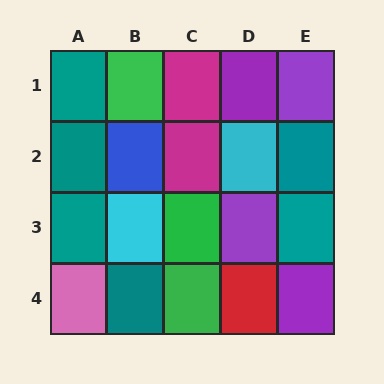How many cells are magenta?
2 cells are magenta.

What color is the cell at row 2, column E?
Teal.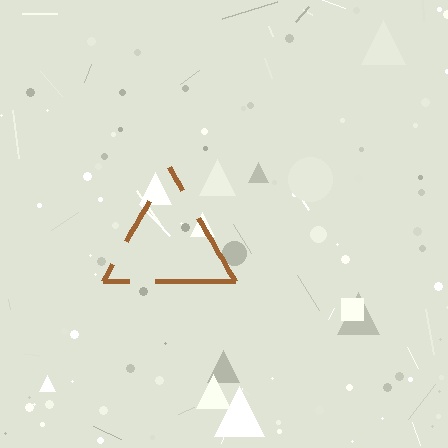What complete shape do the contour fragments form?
The contour fragments form a triangle.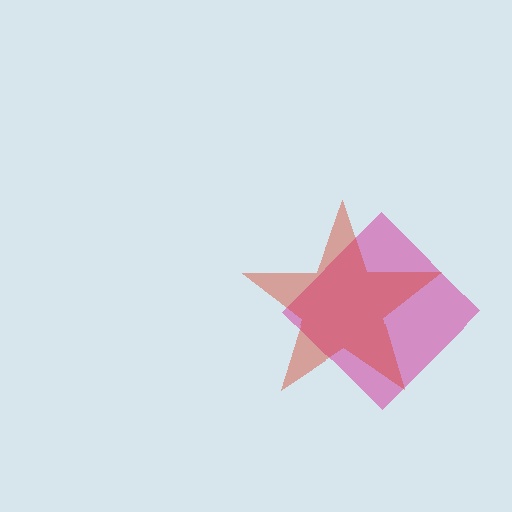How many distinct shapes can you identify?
There are 2 distinct shapes: a magenta diamond, a red star.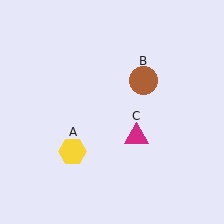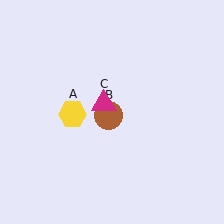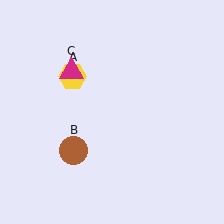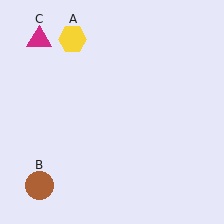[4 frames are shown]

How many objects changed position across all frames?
3 objects changed position: yellow hexagon (object A), brown circle (object B), magenta triangle (object C).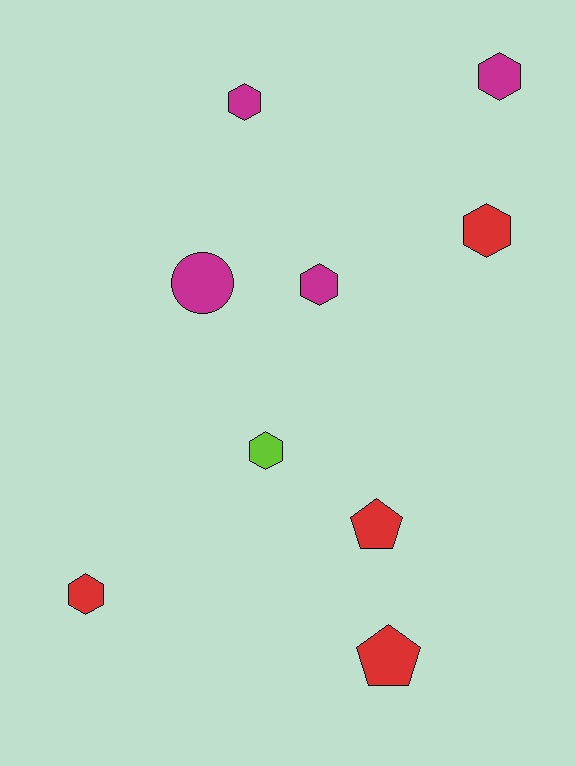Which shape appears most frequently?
Hexagon, with 6 objects.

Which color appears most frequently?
Red, with 4 objects.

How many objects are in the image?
There are 9 objects.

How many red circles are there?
There are no red circles.